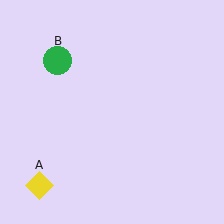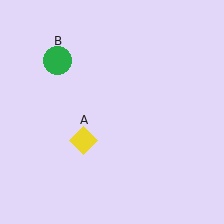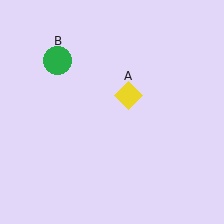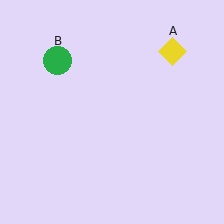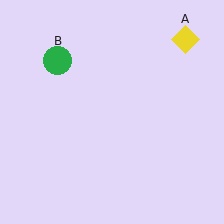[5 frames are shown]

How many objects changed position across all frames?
1 object changed position: yellow diamond (object A).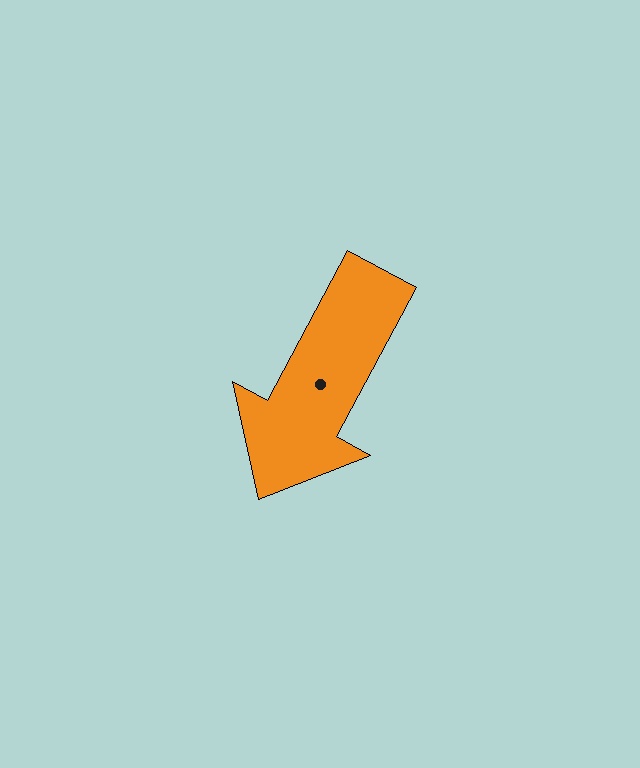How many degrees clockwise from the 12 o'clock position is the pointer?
Approximately 208 degrees.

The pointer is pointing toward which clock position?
Roughly 7 o'clock.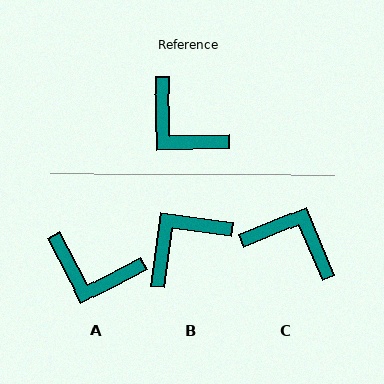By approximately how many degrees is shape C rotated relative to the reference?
Approximately 159 degrees clockwise.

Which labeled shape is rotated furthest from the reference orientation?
C, about 159 degrees away.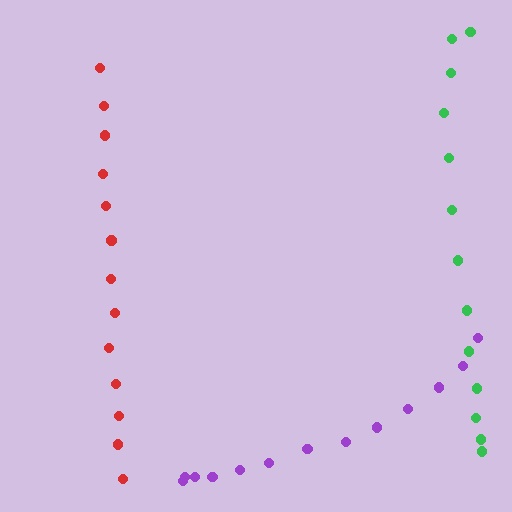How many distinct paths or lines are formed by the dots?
There are 3 distinct paths.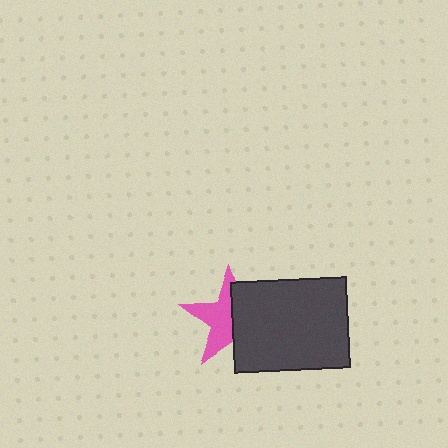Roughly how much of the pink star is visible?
About half of it is visible (roughly 52%).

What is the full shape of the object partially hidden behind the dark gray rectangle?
The partially hidden object is a pink star.